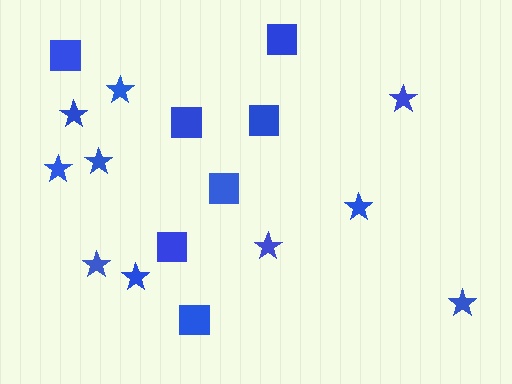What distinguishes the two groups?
There are 2 groups: one group of squares (7) and one group of stars (10).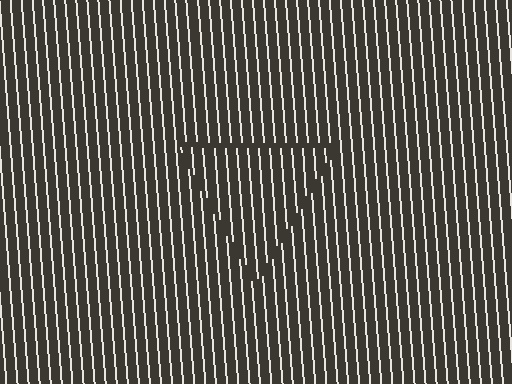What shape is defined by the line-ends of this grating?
An illusory triangle. The interior of the shape contains the same grating, shifted by half a period — the contour is defined by the phase discontinuity where line-ends from the inner and outer gratings abut.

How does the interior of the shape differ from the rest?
The interior of the shape contains the same grating, shifted by half a period — the contour is defined by the phase discontinuity where line-ends from the inner and outer gratings abut.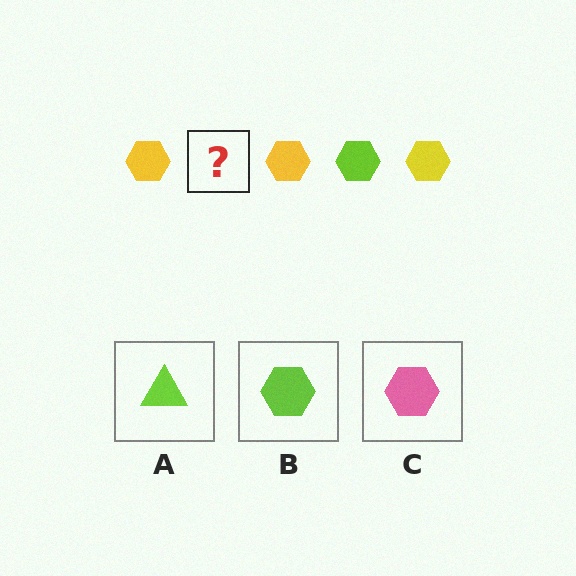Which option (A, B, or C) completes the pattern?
B.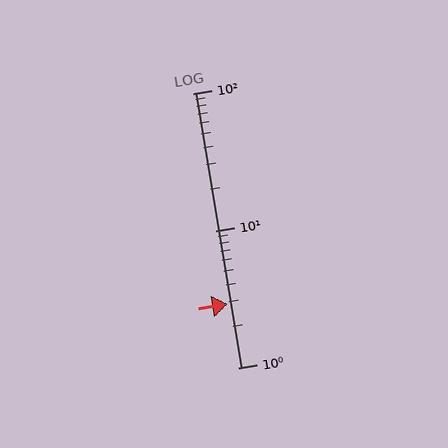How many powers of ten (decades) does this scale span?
The scale spans 2 decades, from 1 to 100.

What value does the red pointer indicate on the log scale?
The pointer indicates approximately 2.9.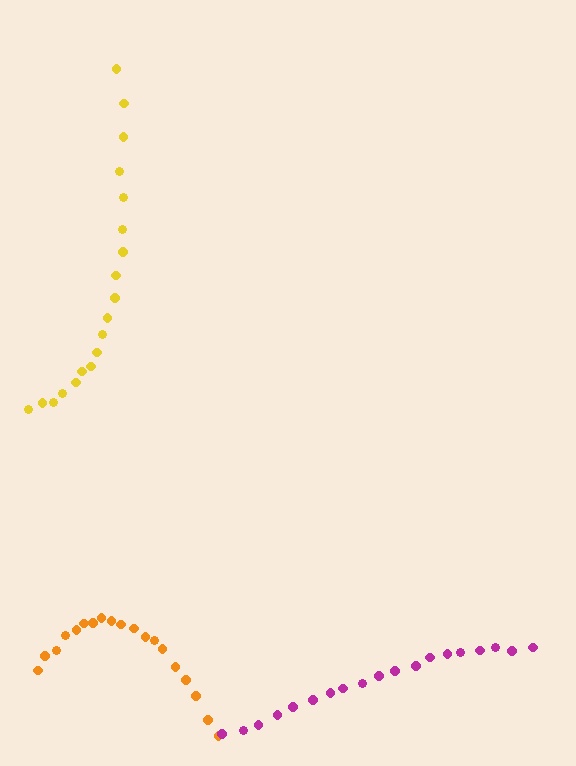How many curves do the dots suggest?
There are 3 distinct paths.